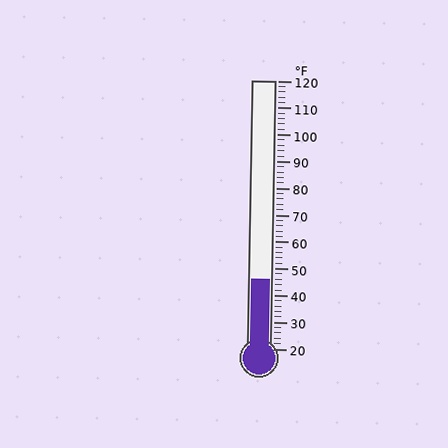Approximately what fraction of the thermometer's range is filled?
The thermometer is filled to approximately 25% of its range.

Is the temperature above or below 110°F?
The temperature is below 110°F.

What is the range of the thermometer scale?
The thermometer scale ranges from 20°F to 120°F.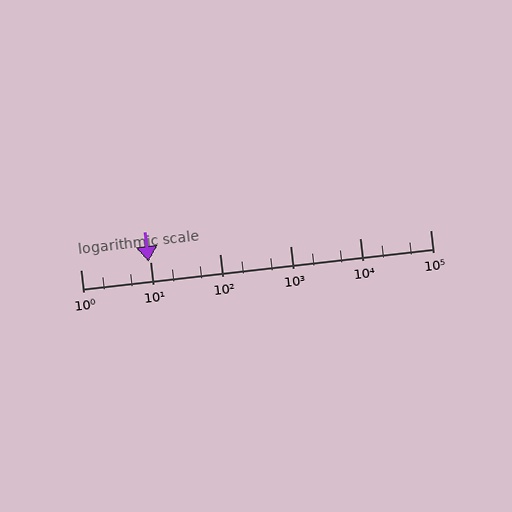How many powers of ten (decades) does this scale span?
The scale spans 5 decades, from 1 to 100000.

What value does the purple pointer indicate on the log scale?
The pointer indicates approximately 9.4.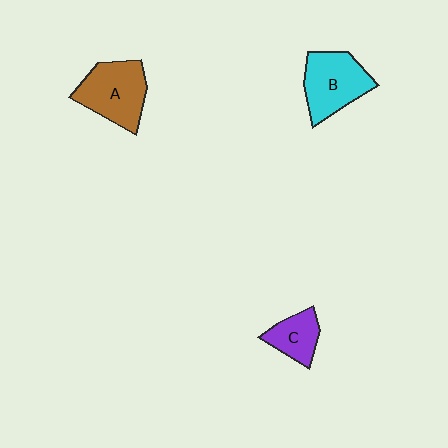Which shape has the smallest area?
Shape C (purple).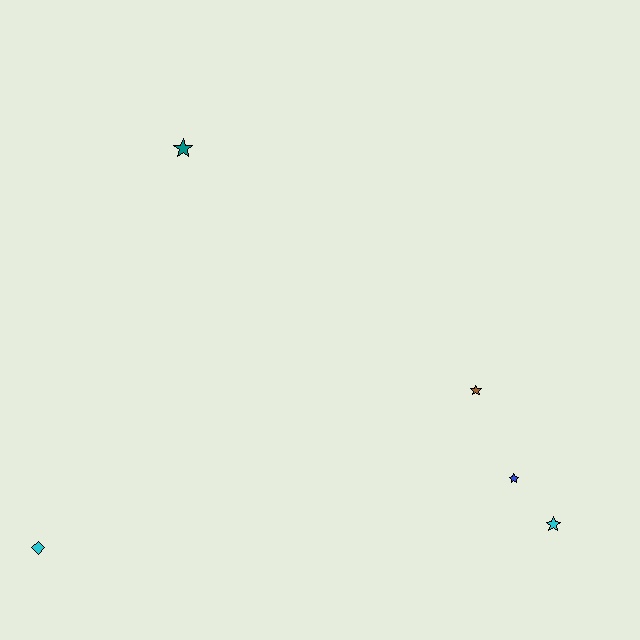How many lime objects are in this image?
There are no lime objects.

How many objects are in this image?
There are 5 objects.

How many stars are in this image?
There are 4 stars.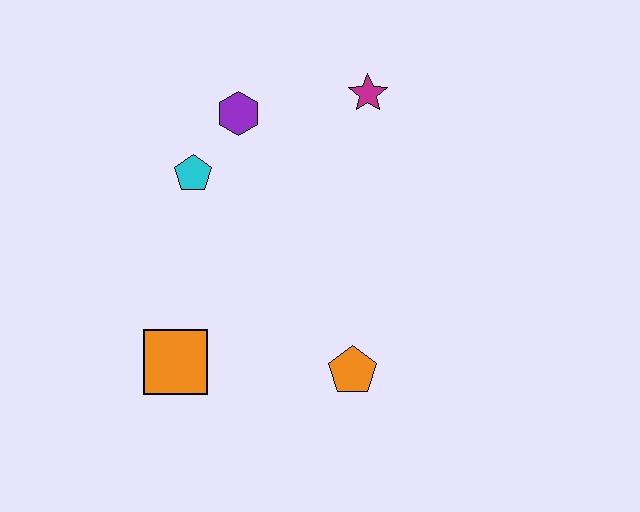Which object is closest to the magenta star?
The purple hexagon is closest to the magenta star.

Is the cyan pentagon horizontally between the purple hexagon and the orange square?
Yes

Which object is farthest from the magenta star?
The orange square is farthest from the magenta star.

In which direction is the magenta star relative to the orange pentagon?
The magenta star is above the orange pentagon.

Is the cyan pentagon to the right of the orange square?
Yes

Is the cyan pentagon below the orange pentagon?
No